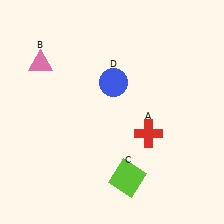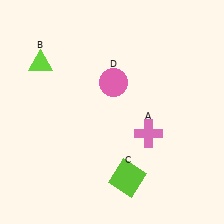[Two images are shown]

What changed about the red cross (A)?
In Image 1, A is red. In Image 2, it changed to pink.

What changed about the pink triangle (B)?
In Image 1, B is pink. In Image 2, it changed to lime.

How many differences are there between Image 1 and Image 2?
There are 3 differences between the two images.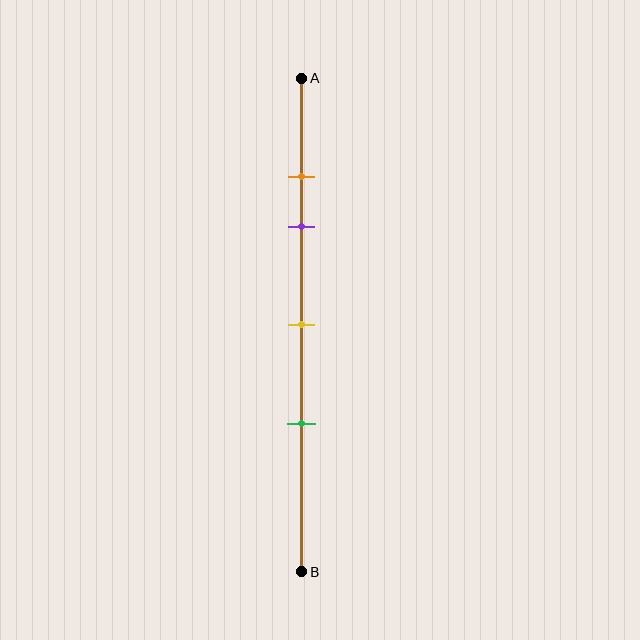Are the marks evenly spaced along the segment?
No, the marks are not evenly spaced.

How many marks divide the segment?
There are 4 marks dividing the segment.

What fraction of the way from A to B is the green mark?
The green mark is approximately 70% (0.7) of the way from A to B.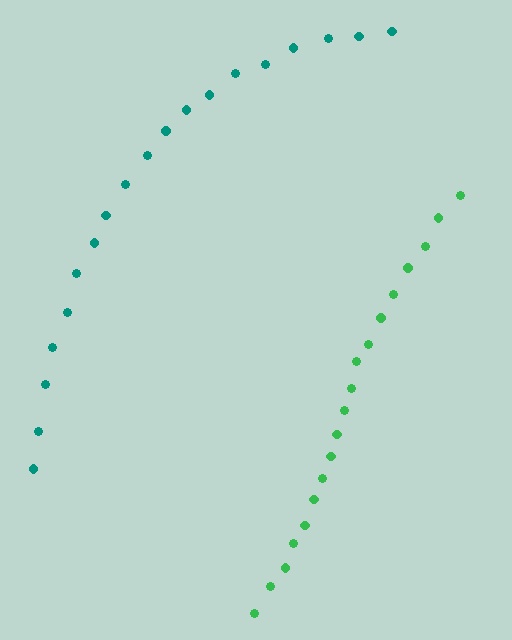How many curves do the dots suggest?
There are 2 distinct paths.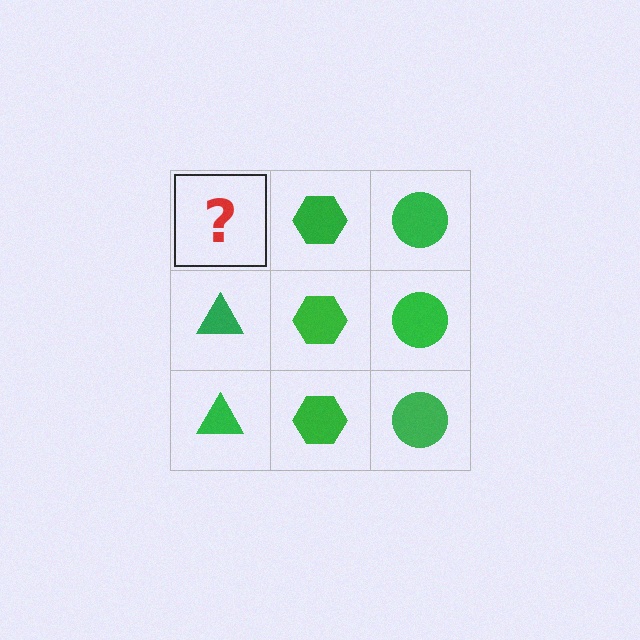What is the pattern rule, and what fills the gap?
The rule is that each column has a consistent shape. The gap should be filled with a green triangle.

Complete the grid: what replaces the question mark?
The question mark should be replaced with a green triangle.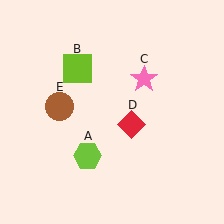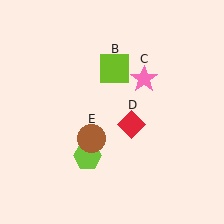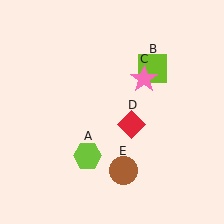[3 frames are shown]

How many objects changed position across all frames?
2 objects changed position: lime square (object B), brown circle (object E).